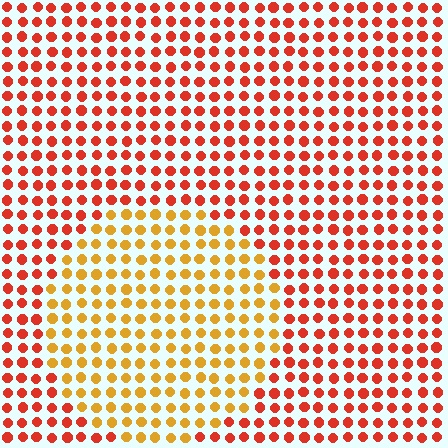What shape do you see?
I see a circle.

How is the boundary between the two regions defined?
The boundary is defined purely by a slight shift in hue (about 37 degrees). Spacing, size, and orientation are identical on both sides.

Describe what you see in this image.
The image is filled with small red elements in a uniform arrangement. A circle-shaped region is visible where the elements are tinted to a slightly different hue, forming a subtle color boundary.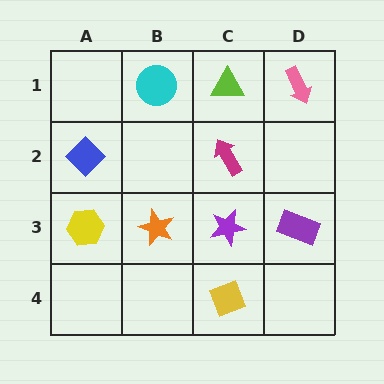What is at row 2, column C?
A magenta arrow.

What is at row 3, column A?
A yellow hexagon.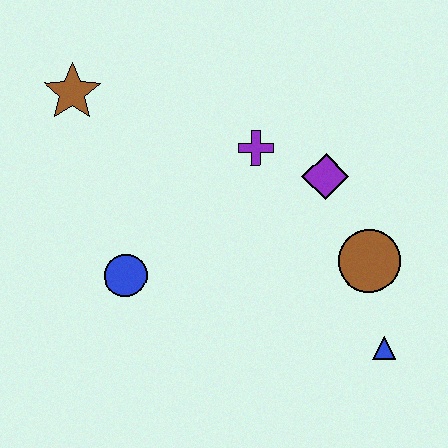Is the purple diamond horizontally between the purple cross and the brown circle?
Yes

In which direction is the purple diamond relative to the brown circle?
The purple diamond is above the brown circle.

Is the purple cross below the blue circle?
No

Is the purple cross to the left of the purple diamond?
Yes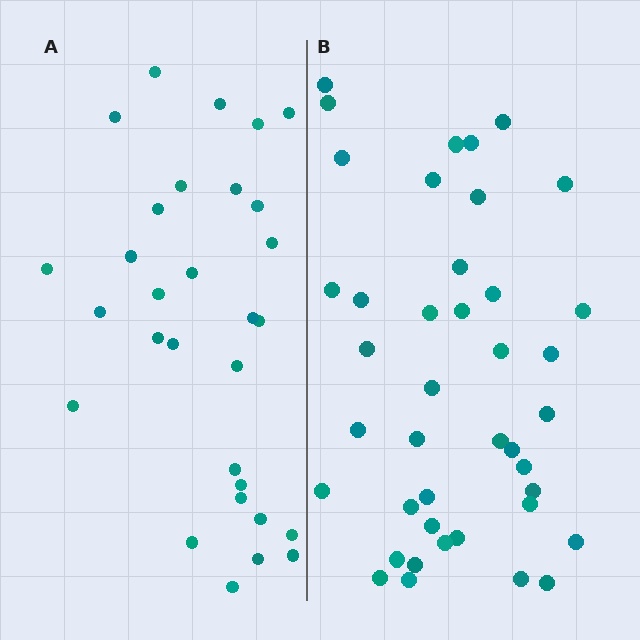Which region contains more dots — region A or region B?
Region B (the right region) has more dots.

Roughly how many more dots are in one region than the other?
Region B has roughly 12 or so more dots than region A.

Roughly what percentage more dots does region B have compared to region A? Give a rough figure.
About 35% more.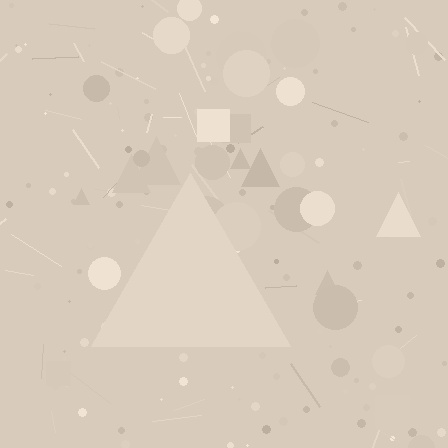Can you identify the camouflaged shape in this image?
The camouflaged shape is a triangle.